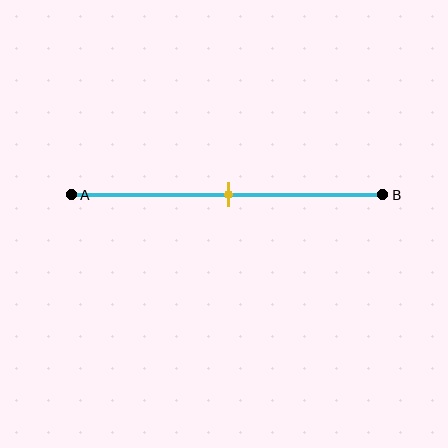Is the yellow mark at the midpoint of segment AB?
Yes, the mark is approximately at the midpoint.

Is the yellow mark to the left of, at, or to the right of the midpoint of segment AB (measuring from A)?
The yellow mark is approximately at the midpoint of segment AB.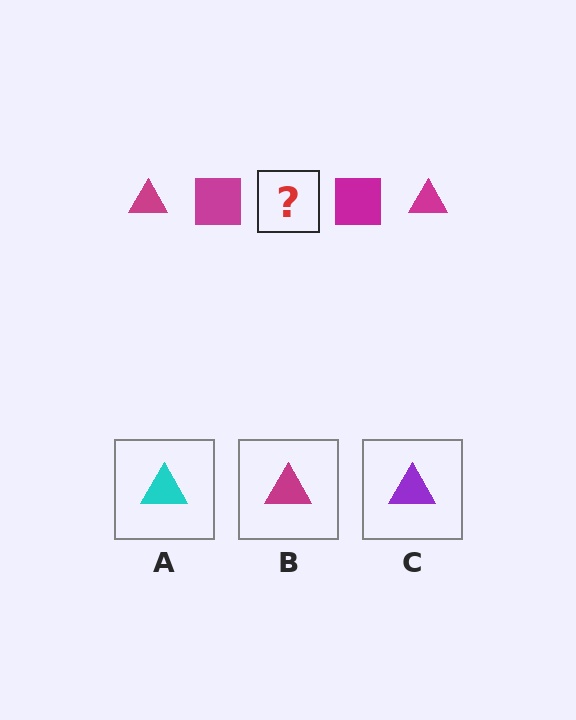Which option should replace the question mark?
Option B.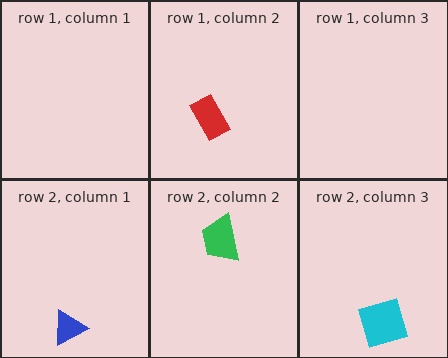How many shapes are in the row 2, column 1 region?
1.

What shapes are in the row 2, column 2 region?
The green trapezoid.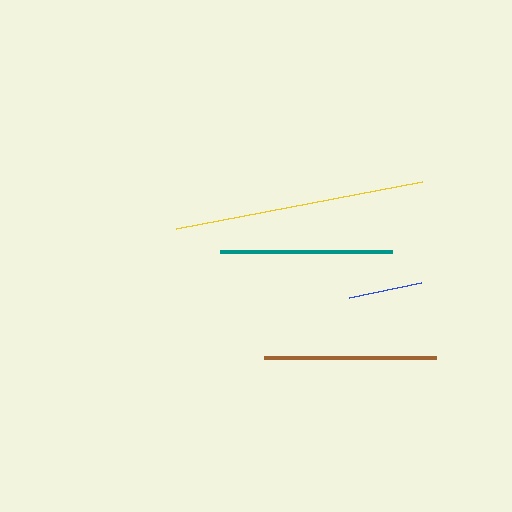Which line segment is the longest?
The yellow line is the longest at approximately 250 pixels.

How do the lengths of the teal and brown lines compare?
The teal and brown lines are approximately the same length.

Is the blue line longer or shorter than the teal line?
The teal line is longer than the blue line.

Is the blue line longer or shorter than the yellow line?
The yellow line is longer than the blue line.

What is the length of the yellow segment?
The yellow segment is approximately 250 pixels long.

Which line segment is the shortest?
The blue line is the shortest at approximately 74 pixels.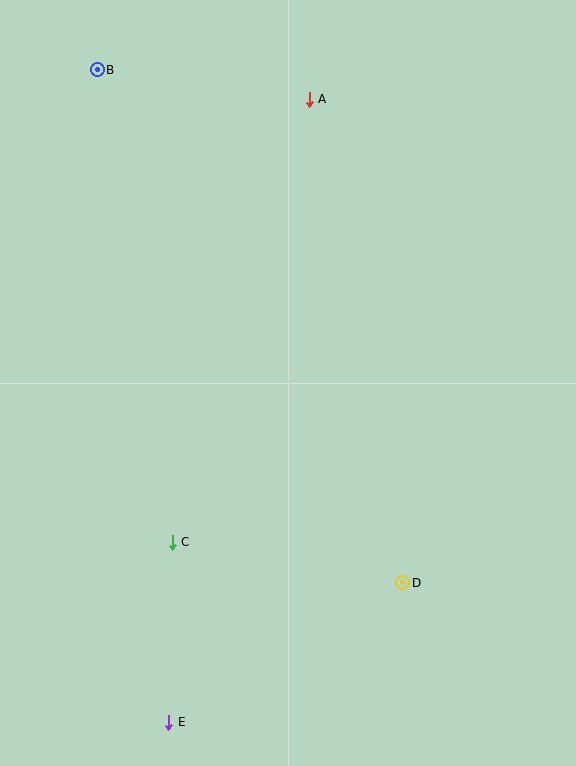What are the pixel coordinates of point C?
Point C is at (172, 542).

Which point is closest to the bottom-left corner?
Point E is closest to the bottom-left corner.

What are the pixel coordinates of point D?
Point D is at (403, 583).